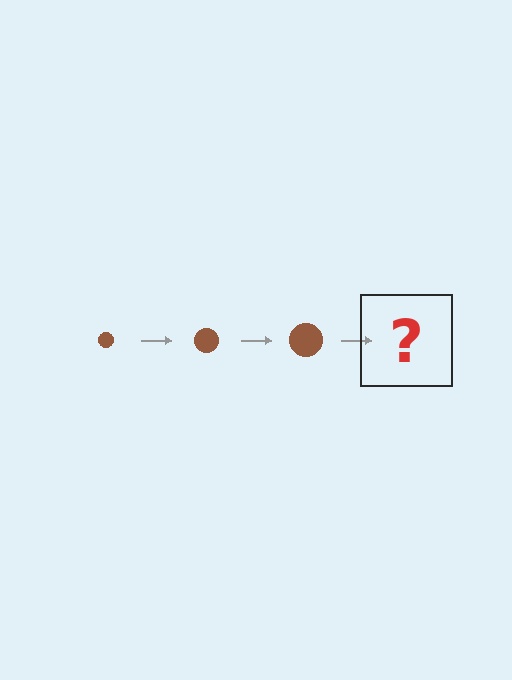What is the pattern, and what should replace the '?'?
The pattern is that the circle gets progressively larger each step. The '?' should be a brown circle, larger than the previous one.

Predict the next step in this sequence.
The next step is a brown circle, larger than the previous one.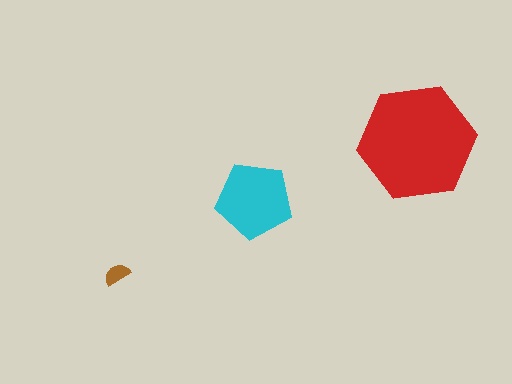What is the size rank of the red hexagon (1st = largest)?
1st.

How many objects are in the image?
There are 3 objects in the image.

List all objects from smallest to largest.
The brown semicircle, the cyan pentagon, the red hexagon.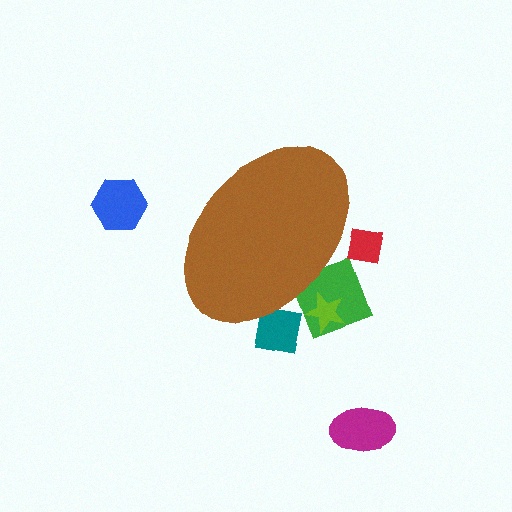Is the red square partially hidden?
Yes, the red square is partially hidden behind the brown ellipse.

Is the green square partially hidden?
Yes, the green square is partially hidden behind the brown ellipse.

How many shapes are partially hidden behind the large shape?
4 shapes are partially hidden.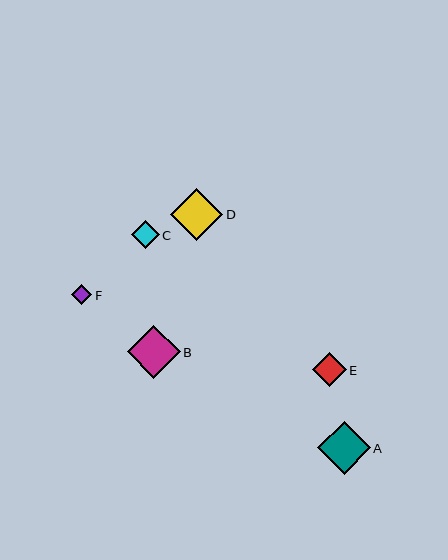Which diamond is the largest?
Diamond B is the largest with a size of approximately 53 pixels.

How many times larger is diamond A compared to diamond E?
Diamond A is approximately 1.6 times the size of diamond E.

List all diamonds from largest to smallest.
From largest to smallest: B, A, D, E, C, F.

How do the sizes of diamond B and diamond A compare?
Diamond B and diamond A are approximately the same size.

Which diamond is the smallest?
Diamond F is the smallest with a size of approximately 20 pixels.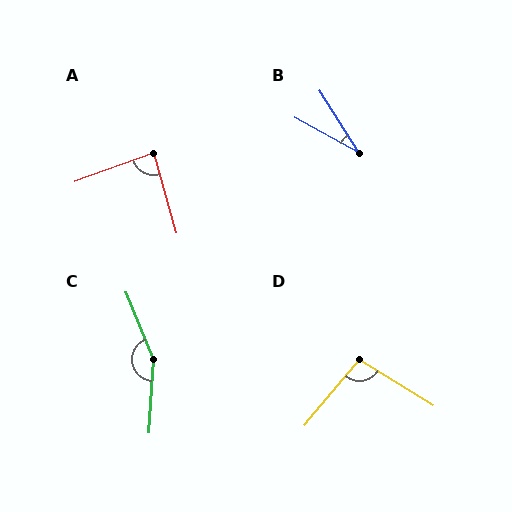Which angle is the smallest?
B, at approximately 29 degrees.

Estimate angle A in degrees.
Approximately 86 degrees.